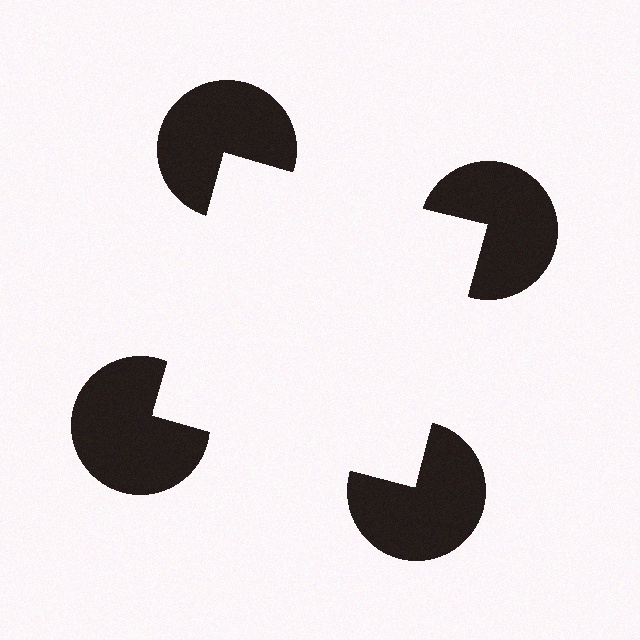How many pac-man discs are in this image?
There are 4 — one at each vertex of the illusory square.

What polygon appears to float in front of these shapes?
An illusory square — its edges are inferred from the aligned wedge cuts in the pac-man discs, not physically drawn.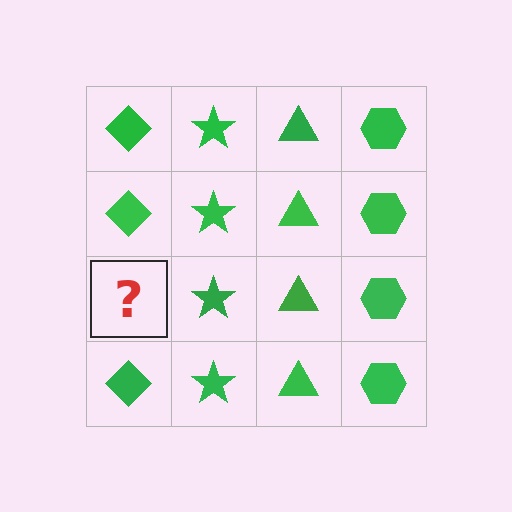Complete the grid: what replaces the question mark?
The question mark should be replaced with a green diamond.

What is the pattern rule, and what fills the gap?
The rule is that each column has a consistent shape. The gap should be filled with a green diamond.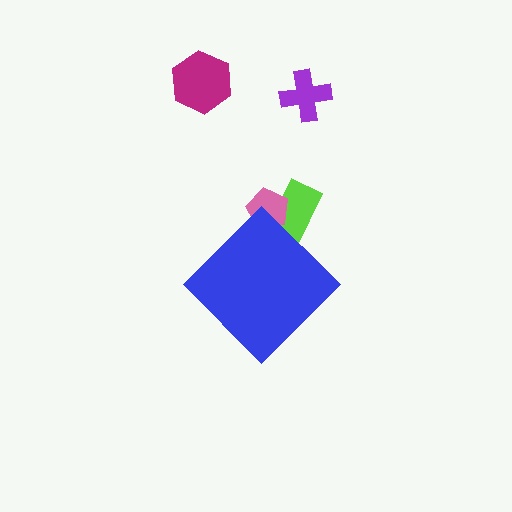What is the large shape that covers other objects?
A blue diamond.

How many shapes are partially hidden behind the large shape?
2 shapes are partially hidden.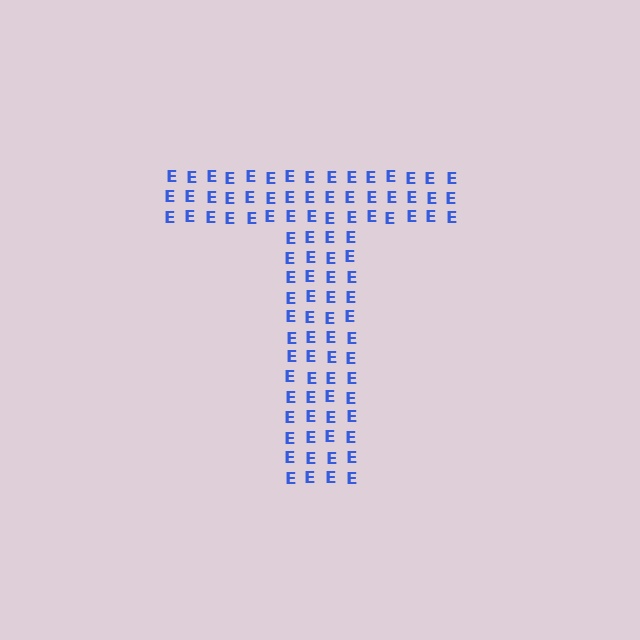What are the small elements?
The small elements are letter E's.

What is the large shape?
The large shape is the letter T.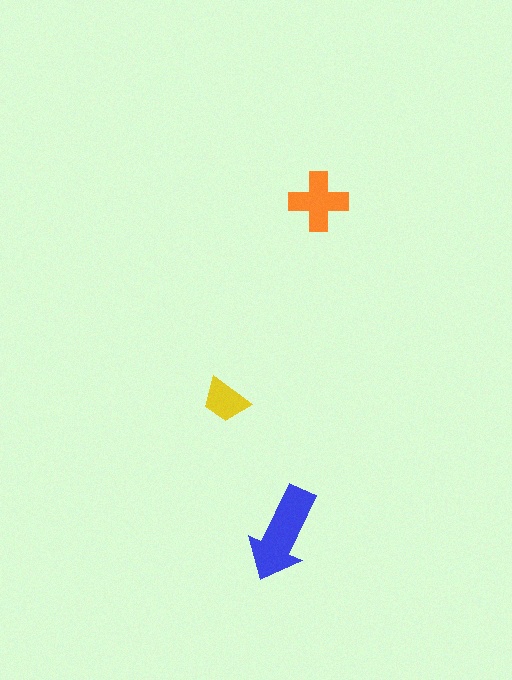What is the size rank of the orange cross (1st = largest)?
2nd.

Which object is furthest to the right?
The orange cross is rightmost.